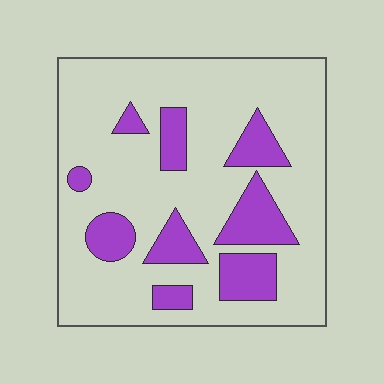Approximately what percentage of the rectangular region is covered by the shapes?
Approximately 20%.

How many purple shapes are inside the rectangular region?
9.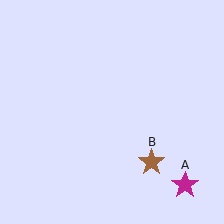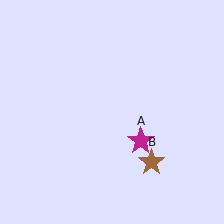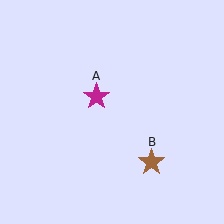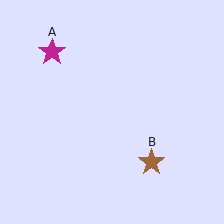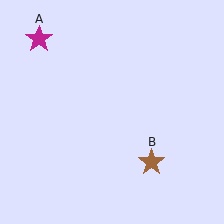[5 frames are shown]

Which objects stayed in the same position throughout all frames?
Brown star (object B) remained stationary.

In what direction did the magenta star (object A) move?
The magenta star (object A) moved up and to the left.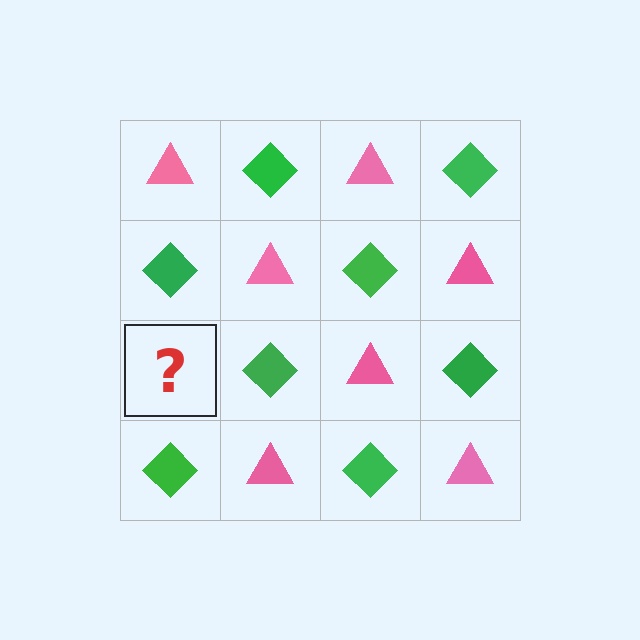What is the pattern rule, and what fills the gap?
The rule is that it alternates pink triangle and green diamond in a checkerboard pattern. The gap should be filled with a pink triangle.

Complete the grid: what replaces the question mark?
The question mark should be replaced with a pink triangle.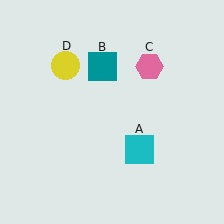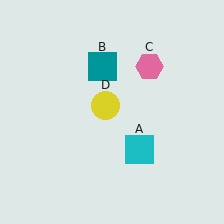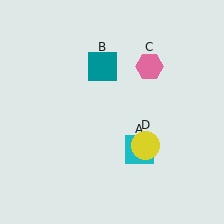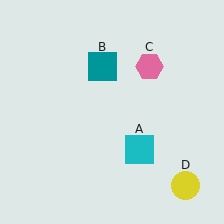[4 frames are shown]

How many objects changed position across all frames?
1 object changed position: yellow circle (object D).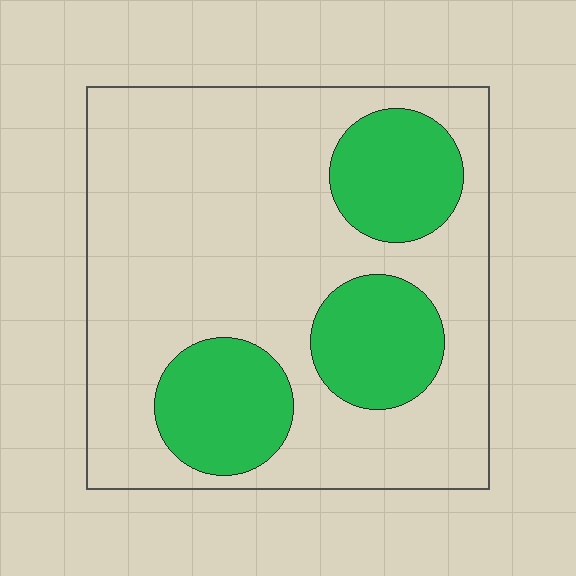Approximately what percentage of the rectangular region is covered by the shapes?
Approximately 25%.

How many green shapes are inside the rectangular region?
3.